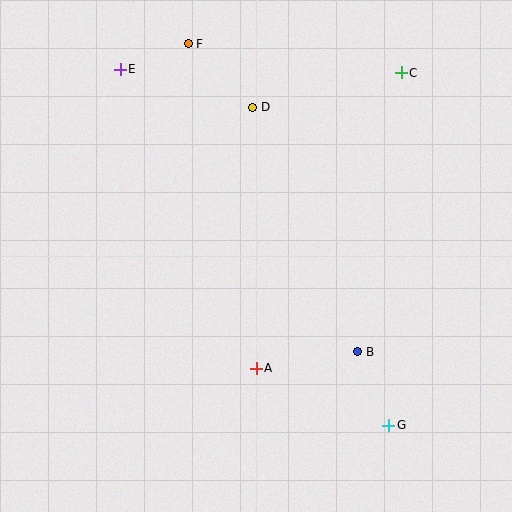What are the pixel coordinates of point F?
Point F is at (188, 44).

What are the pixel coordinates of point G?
Point G is at (389, 425).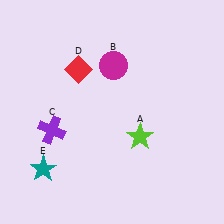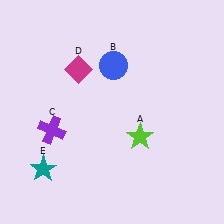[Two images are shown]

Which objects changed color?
B changed from magenta to blue. D changed from red to magenta.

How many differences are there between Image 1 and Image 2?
There are 2 differences between the two images.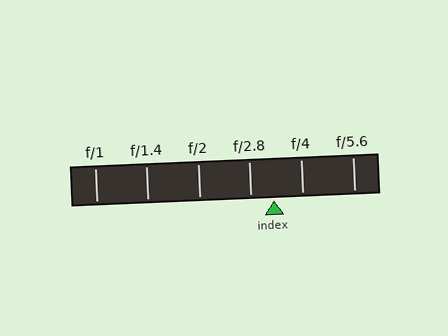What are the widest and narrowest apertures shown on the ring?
The widest aperture shown is f/1 and the narrowest is f/5.6.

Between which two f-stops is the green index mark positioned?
The index mark is between f/2.8 and f/4.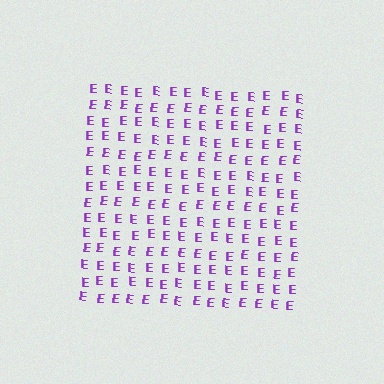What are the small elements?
The small elements are letter E's.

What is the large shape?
The large shape is a square.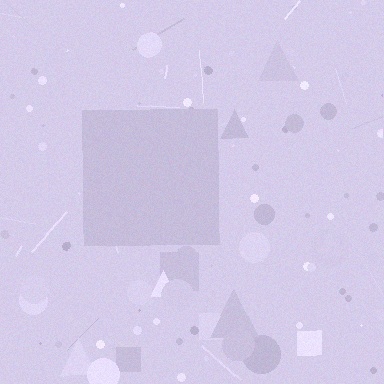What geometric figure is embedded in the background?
A square is embedded in the background.